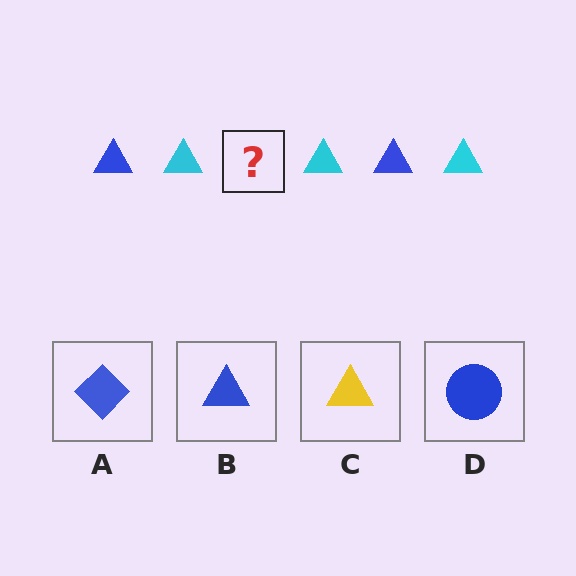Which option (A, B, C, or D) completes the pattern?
B.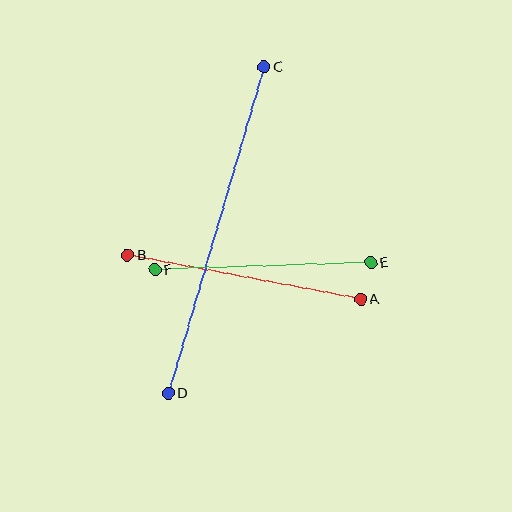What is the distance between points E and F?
The distance is approximately 216 pixels.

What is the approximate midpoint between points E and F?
The midpoint is at approximately (263, 266) pixels.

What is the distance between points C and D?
The distance is approximately 340 pixels.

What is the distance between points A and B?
The distance is approximately 238 pixels.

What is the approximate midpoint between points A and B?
The midpoint is at approximately (244, 277) pixels.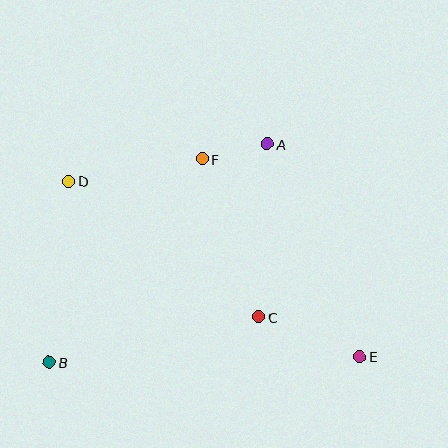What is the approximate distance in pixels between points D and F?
The distance between D and F is approximately 135 pixels.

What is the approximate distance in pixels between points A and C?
The distance between A and C is approximately 173 pixels.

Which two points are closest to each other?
Points A and F are closest to each other.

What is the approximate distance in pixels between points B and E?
The distance between B and E is approximately 310 pixels.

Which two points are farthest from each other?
Points D and E are farthest from each other.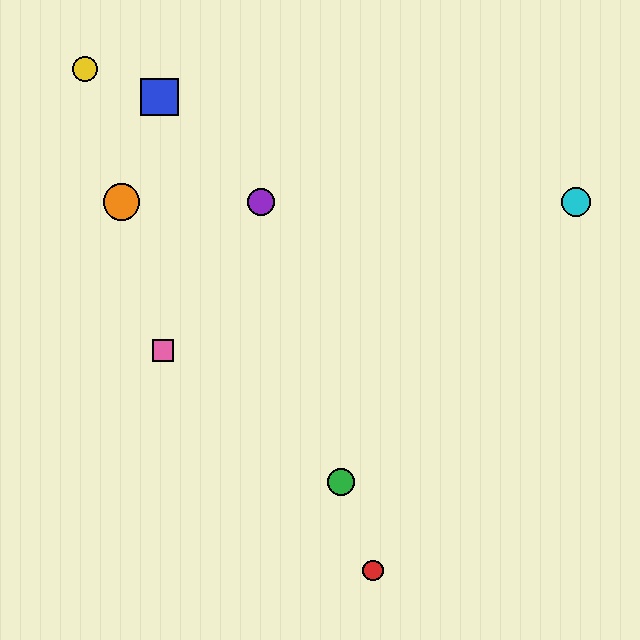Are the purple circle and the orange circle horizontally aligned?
Yes, both are at y≈202.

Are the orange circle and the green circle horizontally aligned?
No, the orange circle is at y≈202 and the green circle is at y≈482.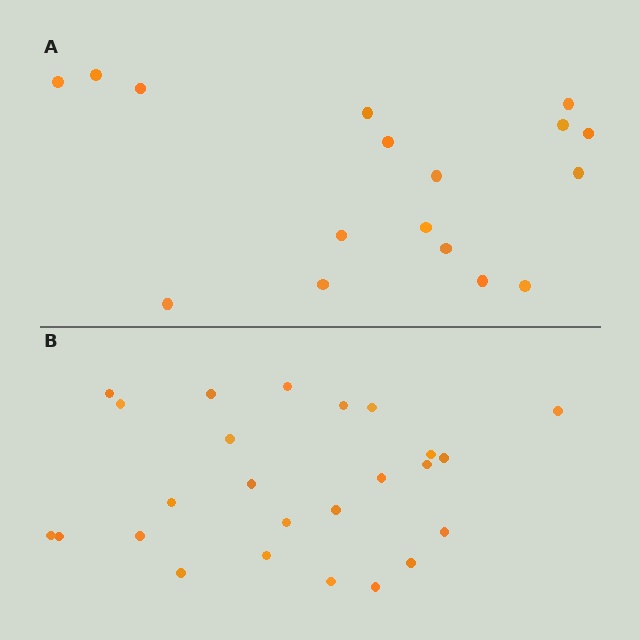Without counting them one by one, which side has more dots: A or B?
Region B (the bottom region) has more dots.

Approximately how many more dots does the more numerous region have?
Region B has roughly 8 or so more dots than region A.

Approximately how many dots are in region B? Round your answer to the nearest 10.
About 20 dots. (The exact count is 25, which rounds to 20.)